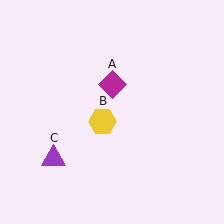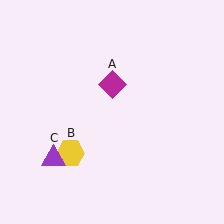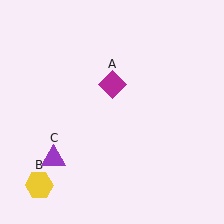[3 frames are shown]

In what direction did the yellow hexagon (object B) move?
The yellow hexagon (object B) moved down and to the left.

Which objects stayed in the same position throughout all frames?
Magenta diamond (object A) and purple triangle (object C) remained stationary.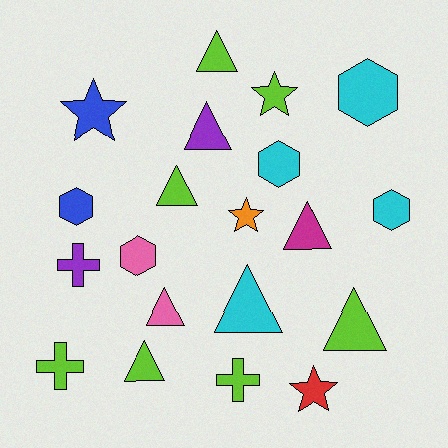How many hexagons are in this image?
There are 5 hexagons.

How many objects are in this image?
There are 20 objects.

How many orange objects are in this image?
There is 1 orange object.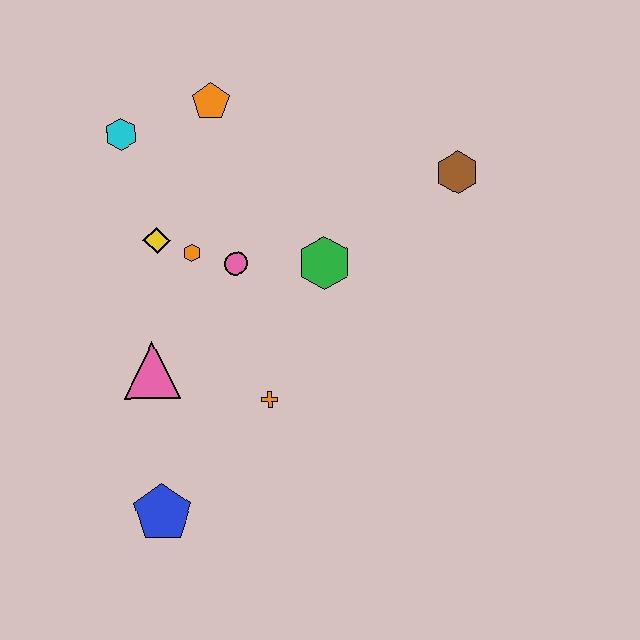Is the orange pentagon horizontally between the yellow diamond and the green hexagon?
Yes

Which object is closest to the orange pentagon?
The cyan hexagon is closest to the orange pentagon.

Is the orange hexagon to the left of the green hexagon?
Yes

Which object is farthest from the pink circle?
The blue pentagon is farthest from the pink circle.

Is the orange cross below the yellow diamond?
Yes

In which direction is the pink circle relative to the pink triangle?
The pink circle is above the pink triangle.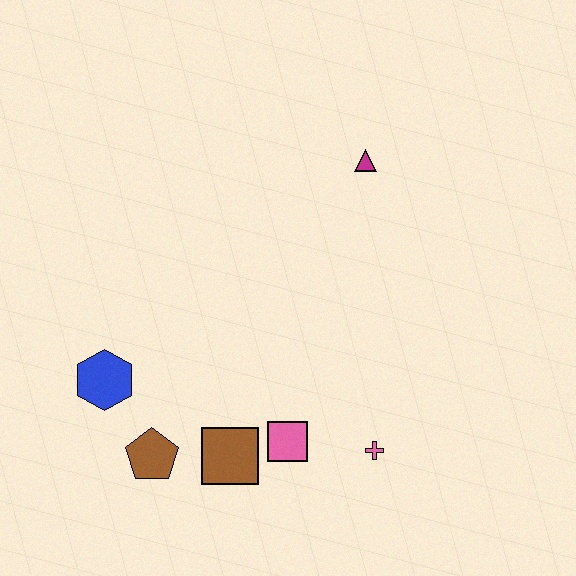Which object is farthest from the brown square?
The magenta triangle is farthest from the brown square.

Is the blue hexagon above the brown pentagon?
Yes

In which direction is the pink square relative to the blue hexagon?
The pink square is to the right of the blue hexagon.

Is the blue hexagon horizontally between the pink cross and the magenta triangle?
No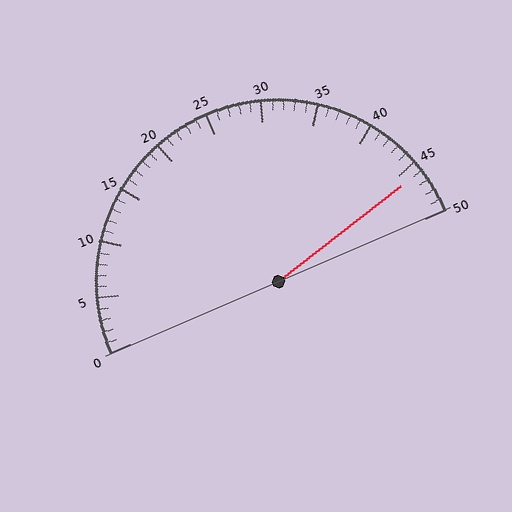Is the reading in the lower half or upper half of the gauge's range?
The reading is in the upper half of the range (0 to 50).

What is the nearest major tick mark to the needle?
The nearest major tick mark is 45.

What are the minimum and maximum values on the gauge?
The gauge ranges from 0 to 50.